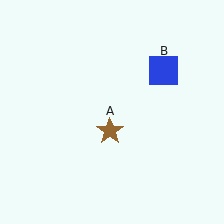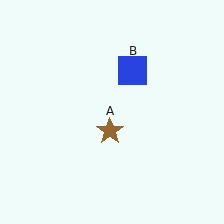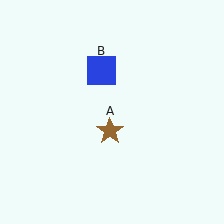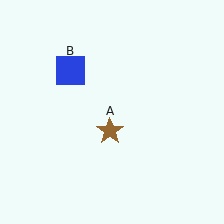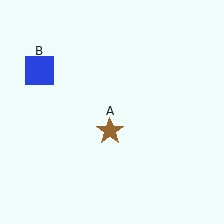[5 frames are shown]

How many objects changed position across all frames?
1 object changed position: blue square (object B).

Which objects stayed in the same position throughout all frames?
Brown star (object A) remained stationary.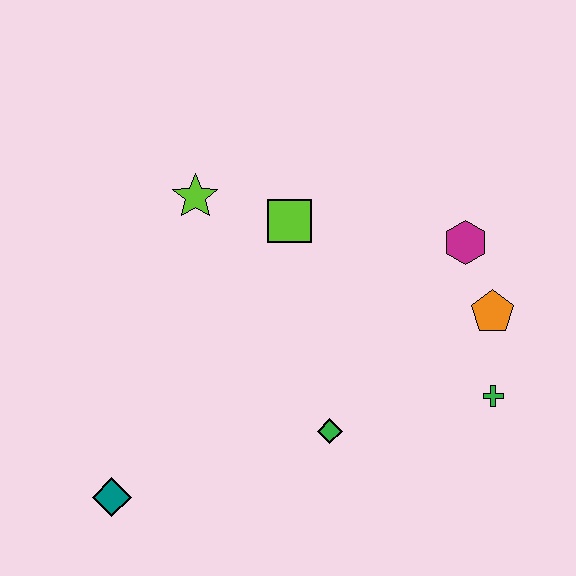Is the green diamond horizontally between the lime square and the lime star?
No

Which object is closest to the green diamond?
The green cross is closest to the green diamond.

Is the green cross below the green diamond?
No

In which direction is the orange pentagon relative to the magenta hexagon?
The orange pentagon is below the magenta hexagon.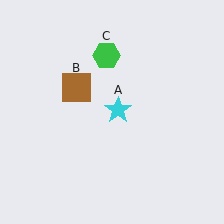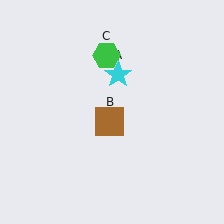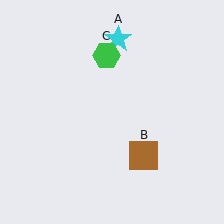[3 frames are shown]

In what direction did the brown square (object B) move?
The brown square (object B) moved down and to the right.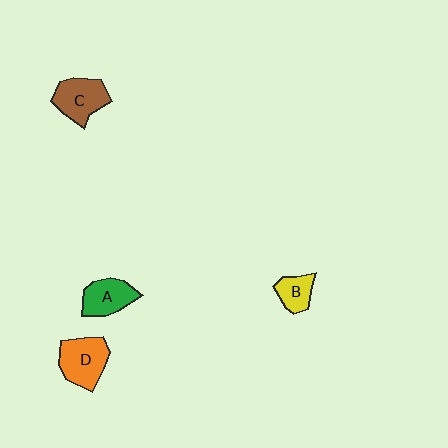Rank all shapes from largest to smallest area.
From largest to smallest: D (orange), C (brown), A (green), B (yellow).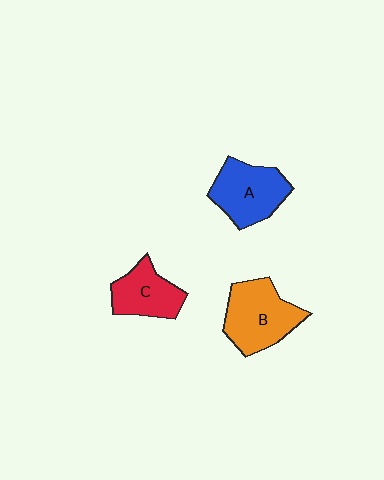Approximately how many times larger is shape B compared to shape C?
Approximately 1.4 times.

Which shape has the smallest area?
Shape C (red).